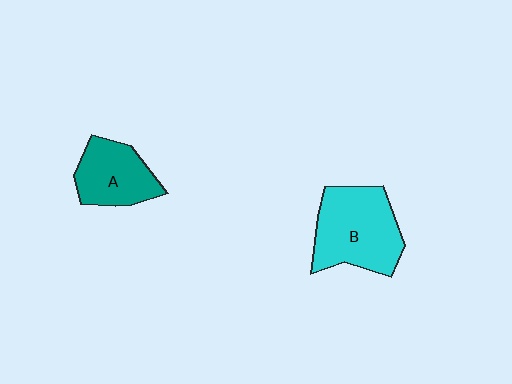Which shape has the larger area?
Shape B (cyan).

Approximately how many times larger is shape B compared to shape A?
Approximately 1.5 times.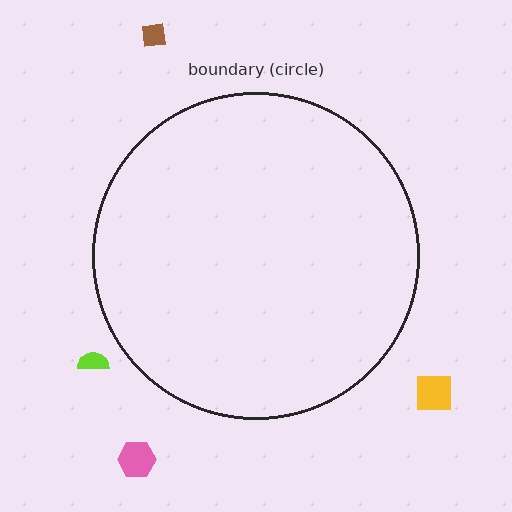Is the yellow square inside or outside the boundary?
Outside.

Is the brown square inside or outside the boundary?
Outside.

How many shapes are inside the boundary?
0 inside, 4 outside.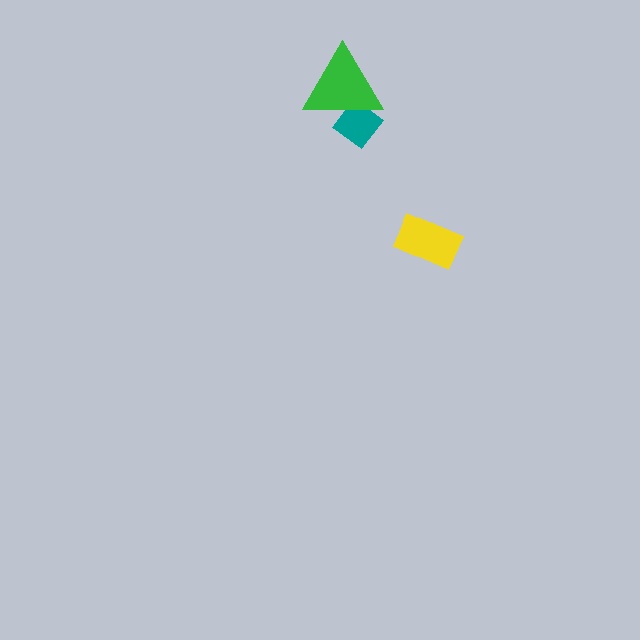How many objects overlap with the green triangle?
1 object overlaps with the green triangle.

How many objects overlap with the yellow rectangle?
0 objects overlap with the yellow rectangle.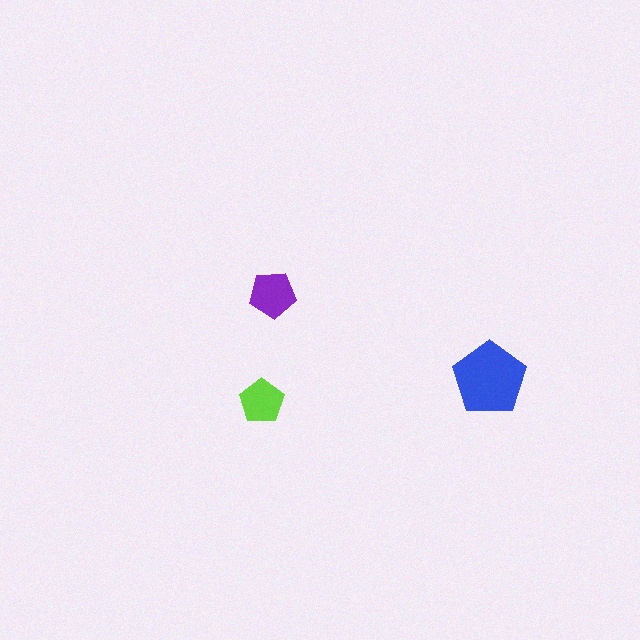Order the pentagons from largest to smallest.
the blue one, the purple one, the lime one.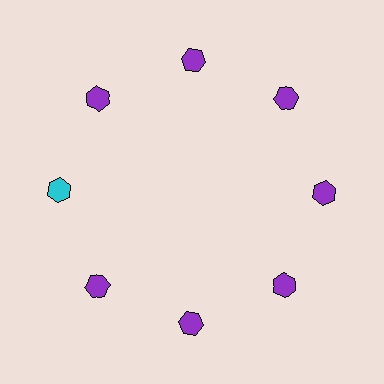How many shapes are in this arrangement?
There are 8 shapes arranged in a ring pattern.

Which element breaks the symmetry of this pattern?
The cyan hexagon at roughly the 9 o'clock position breaks the symmetry. All other shapes are purple hexagons.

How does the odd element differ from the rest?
It has a different color: cyan instead of purple.